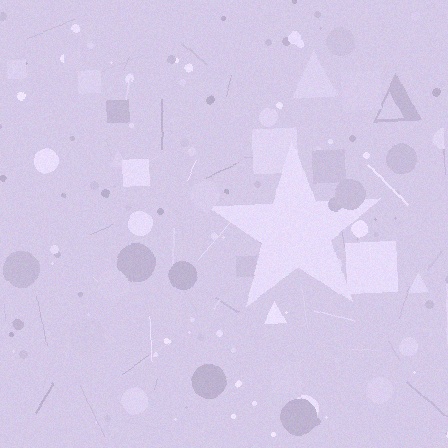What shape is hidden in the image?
A star is hidden in the image.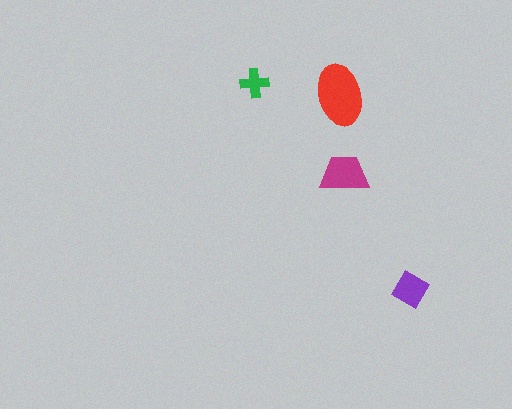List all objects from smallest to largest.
The green cross, the purple diamond, the magenta trapezoid, the red ellipse.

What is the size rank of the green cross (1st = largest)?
4th.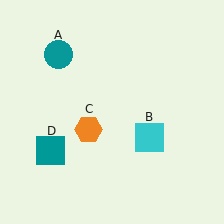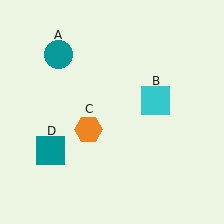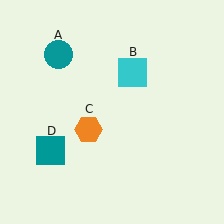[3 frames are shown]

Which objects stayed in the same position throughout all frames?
Teal circle (object A) and orange hexagon (object C) and teal square (object D) remained stationary.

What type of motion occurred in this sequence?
The cyan square (object B) rotated counterclockwise around the center of the scene.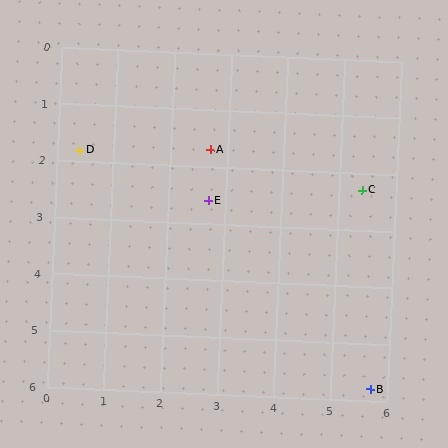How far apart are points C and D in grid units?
Points C and D are about 5.0 grid units apart.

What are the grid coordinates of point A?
Point A is at approximately (2.7, 1.7).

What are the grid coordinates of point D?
Point D is at approximately (0.4, 1.8).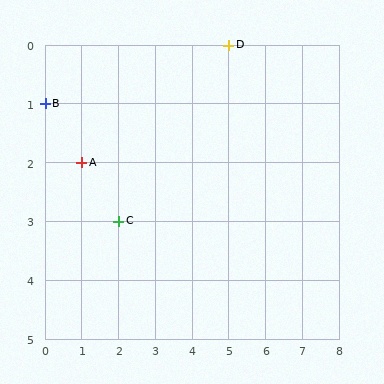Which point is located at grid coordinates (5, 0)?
Point D is at (5, 0).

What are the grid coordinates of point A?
Point A is at grid coordinates (1, 2).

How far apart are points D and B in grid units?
Points D and B are 5 columns and 1 row apart (about 5.1 grid units diagonally).